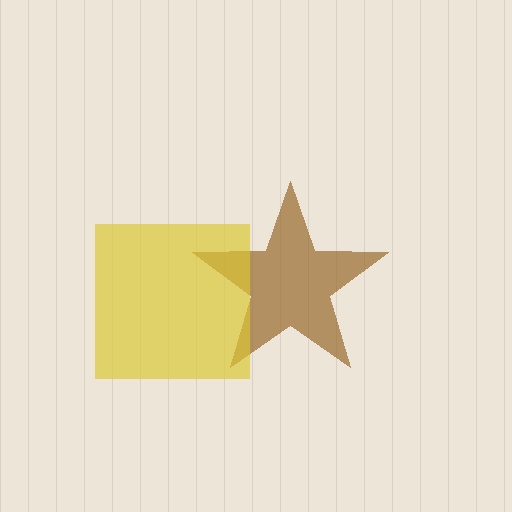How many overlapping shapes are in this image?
There are 2 overlapping shapes in the image.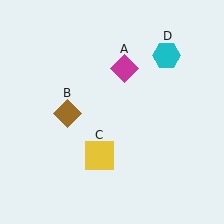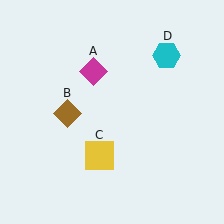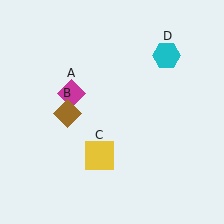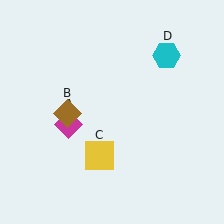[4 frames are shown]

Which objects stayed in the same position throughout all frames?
Brown diamond (object B) and yellow square (object C) and cyan hexagon (object D) remained stationary.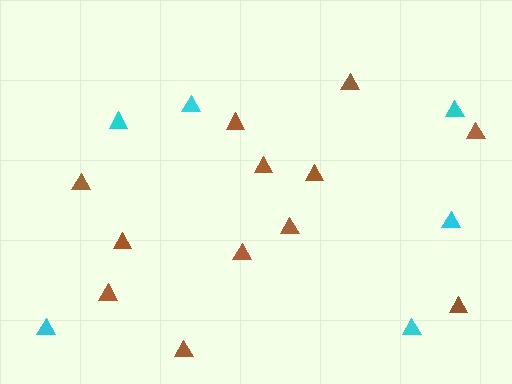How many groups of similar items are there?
There are 2 groups: one group of brown triangles (12) and one group of cyan triangles (6).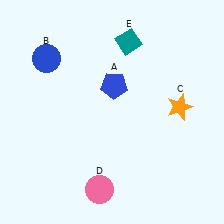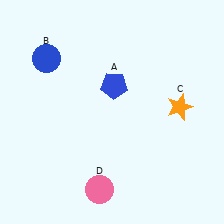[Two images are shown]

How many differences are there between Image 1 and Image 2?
There is 1 difference between the two images.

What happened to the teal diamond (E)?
The teal diamond (E) was removed in Image 2. It was in the top-right area of Image 1.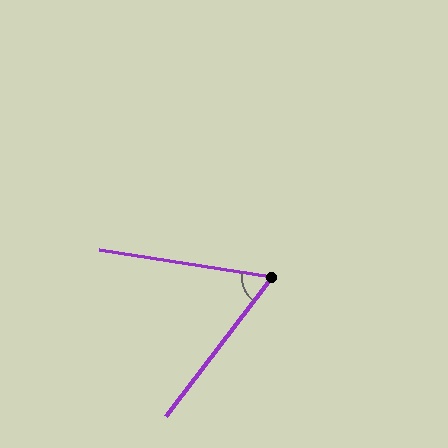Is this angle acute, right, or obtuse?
It is acute.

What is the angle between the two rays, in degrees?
Approximately 61 degrees.